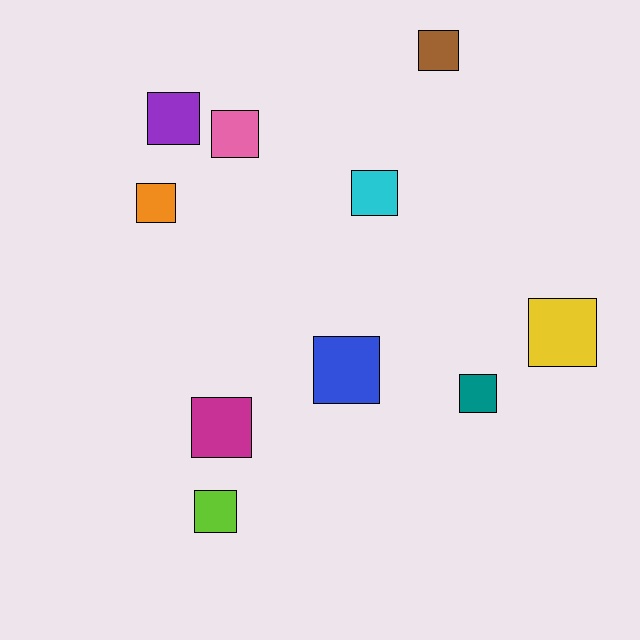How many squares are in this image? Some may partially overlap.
There are 10 squares.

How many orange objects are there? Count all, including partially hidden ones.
There is 1 orange object.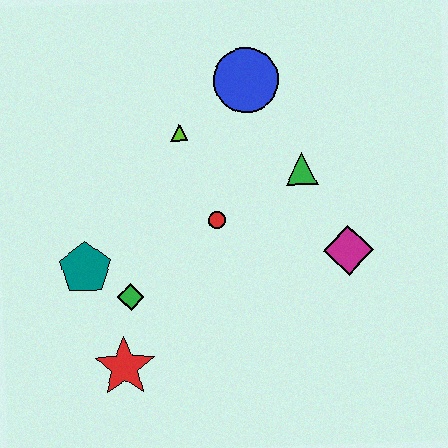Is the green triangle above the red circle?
Yes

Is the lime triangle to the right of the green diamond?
Yes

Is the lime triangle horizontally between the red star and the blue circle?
Yes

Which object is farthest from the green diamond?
The blue circle is farthest from the green diamond.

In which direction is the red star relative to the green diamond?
The red star is below the green diamond.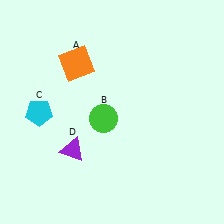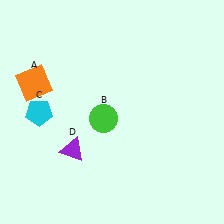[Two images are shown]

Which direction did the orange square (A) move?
The orange square (A) moved left.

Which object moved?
The orange square (A) moved left.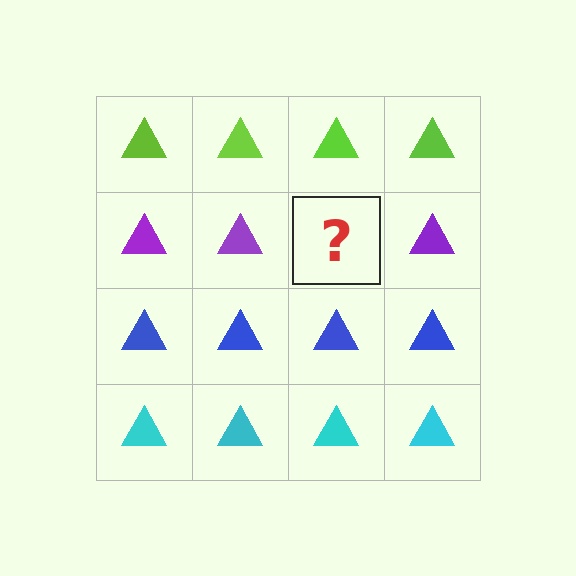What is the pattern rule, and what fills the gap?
The rule is that each row has a consistent color. The gap should be filled with a purple triangle.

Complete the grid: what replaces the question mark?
The question mark should be replaced with a purple triangle.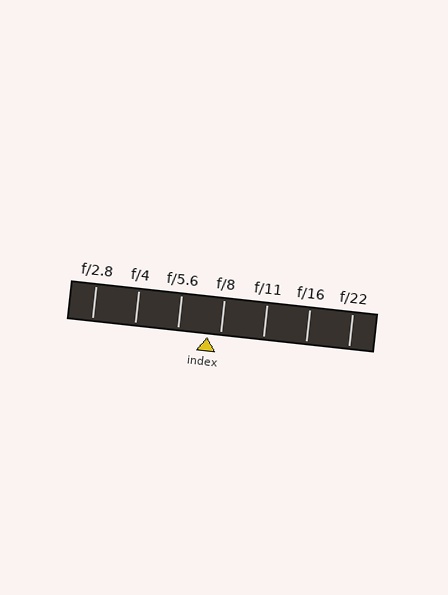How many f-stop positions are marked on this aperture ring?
There are 7 f-stop positions marked.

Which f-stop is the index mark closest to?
The index mark is closest to f/8.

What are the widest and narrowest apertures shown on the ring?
The widest aperture shown is f/2.8 and the narrowest is f/22.